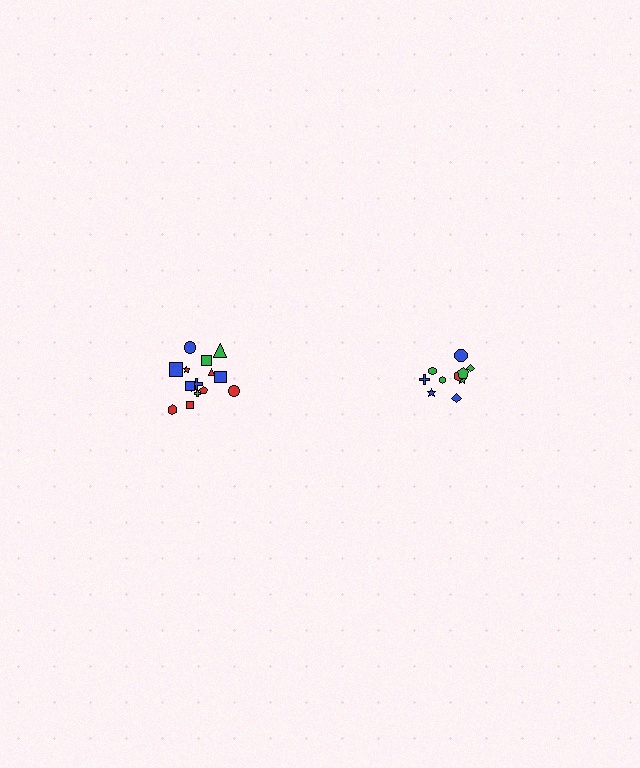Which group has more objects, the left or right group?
The left group.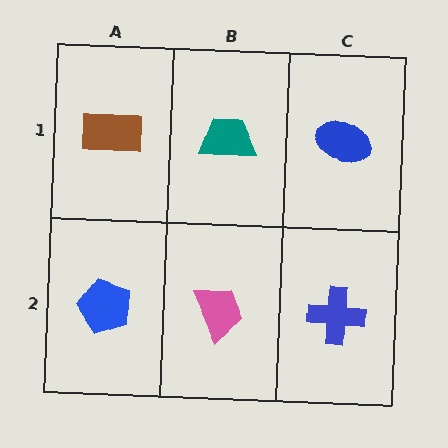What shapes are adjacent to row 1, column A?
A blue pentagon (row 2, column A), a teal trapezoid (row 1, column B).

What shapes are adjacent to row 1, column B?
A pink trapezoid (row 2, column B), a brown rectangle (row 1, column A), a blue ellipse (row 1, column C).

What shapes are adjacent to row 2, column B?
A teal trapezoid (row 1, column B), a blue pentagon (row 2, column A), a blue cross (row 2, column C).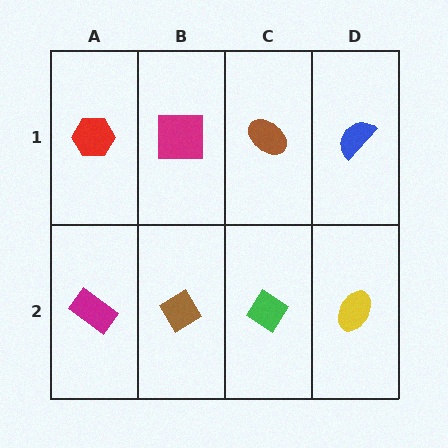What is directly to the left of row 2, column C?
A brown diamond.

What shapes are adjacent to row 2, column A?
A red hexagon (row 1, column A), a brown diamond (row 2, column B).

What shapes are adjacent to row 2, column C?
A brown ellipse (row 1, column C), a brown diamond (row 2, column B), a yellow ellipse (row 2, column D).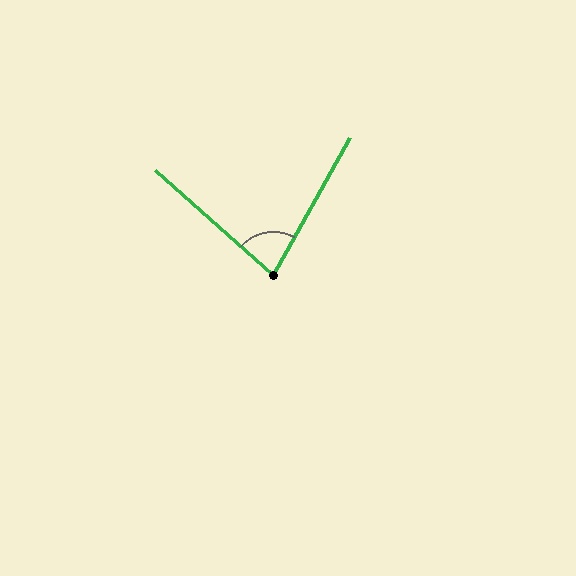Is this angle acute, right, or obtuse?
It is acute.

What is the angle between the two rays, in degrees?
Approximately 78 degrees.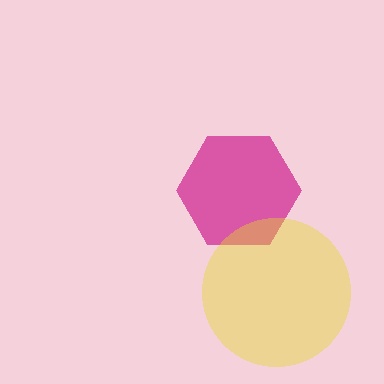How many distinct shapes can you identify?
There are 2 distinct shapes: a magenta hexagon, a yellow circle.